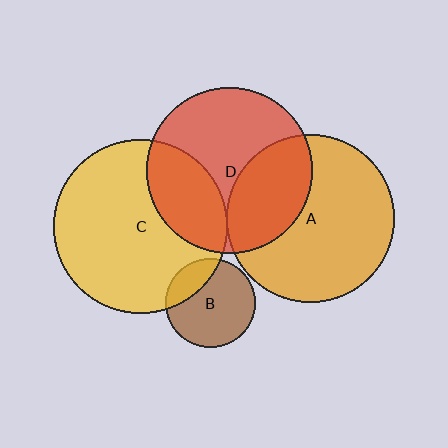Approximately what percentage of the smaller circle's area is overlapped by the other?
Approximately 5%.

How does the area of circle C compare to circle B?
Approximately 3.8 times.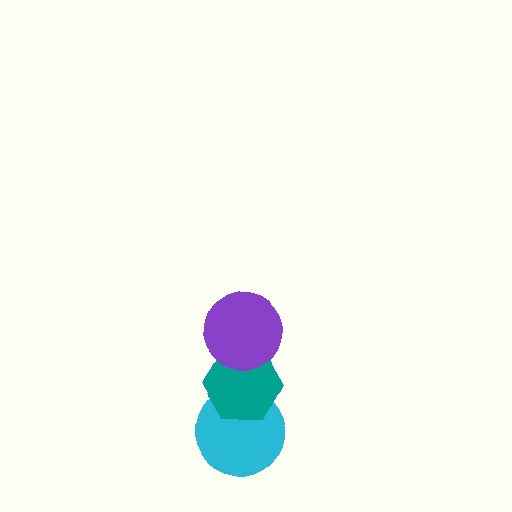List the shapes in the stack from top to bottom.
From top to bottom: the purple circle, the teal hexagon, the cyan circle.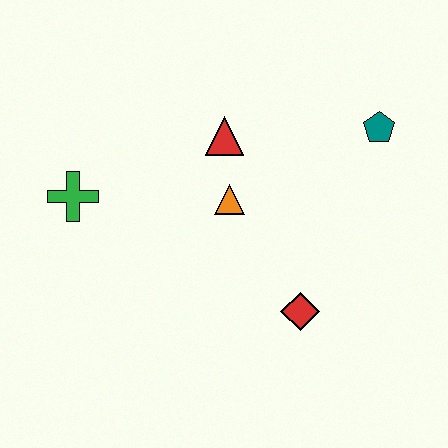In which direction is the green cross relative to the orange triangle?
The green cross is to the left of the orange triangle.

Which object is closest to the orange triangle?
The red triangle is closest to the orange triangle.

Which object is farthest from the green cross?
The teal pentagon is farthest from the green cross.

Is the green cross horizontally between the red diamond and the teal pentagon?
No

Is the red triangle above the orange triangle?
Yes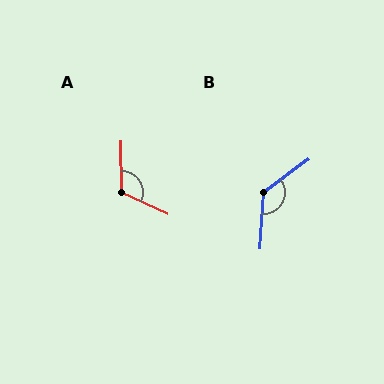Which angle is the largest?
B, at approximately 130 degrees.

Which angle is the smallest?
A, at approximately 115 degrees.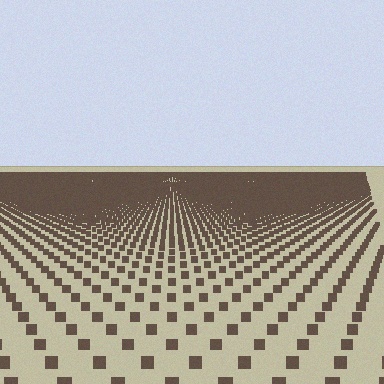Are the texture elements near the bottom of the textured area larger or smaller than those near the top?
Larger. Near the bottom, elements are closer to the viewer and appear at a bigger on-screen size.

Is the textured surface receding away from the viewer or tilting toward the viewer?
The surface is receding away from the viewer. Texture elements get smaller and denser toward the top.